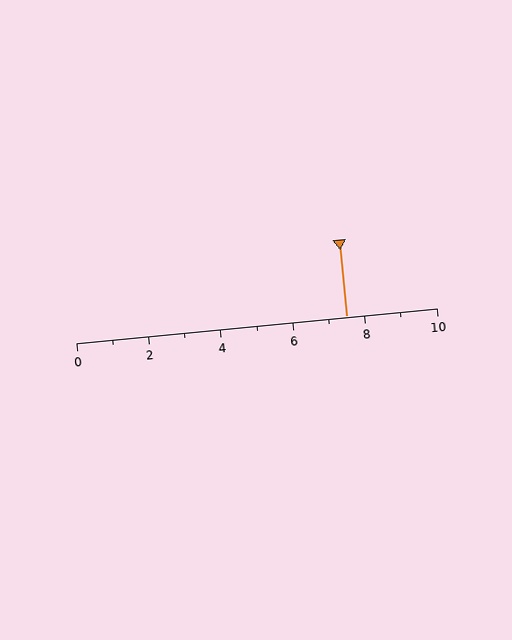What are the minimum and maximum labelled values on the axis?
The axis runs from 0 to 10.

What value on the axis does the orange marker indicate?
The marker indicates approximately 7.5.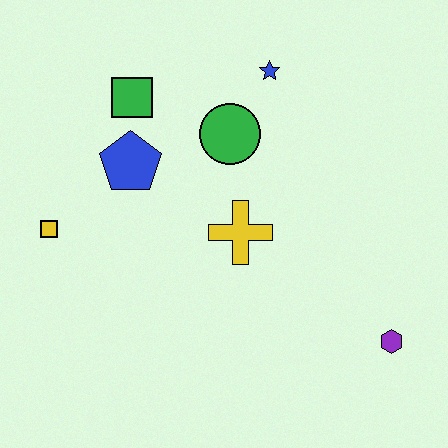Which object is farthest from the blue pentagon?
The purple hexagon is farthest from the blue pentagon.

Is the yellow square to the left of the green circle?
Yes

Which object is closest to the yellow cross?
The green circle is closest to the yellow cross.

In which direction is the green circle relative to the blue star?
The green circle is below the blue star.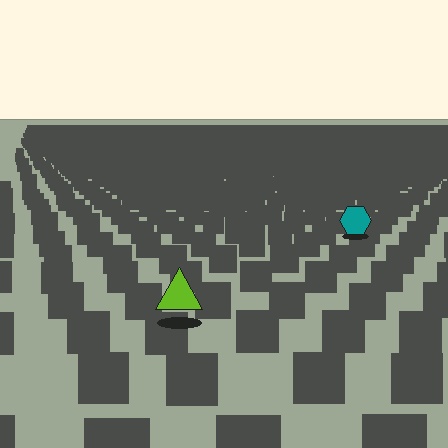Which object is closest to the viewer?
The lime triangle is closest. The texture marks near it are larger and more spread out.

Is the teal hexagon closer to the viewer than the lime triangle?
No. The lime triangle is closer — you can tell from the texture gradient: the ground texture is coarser near it.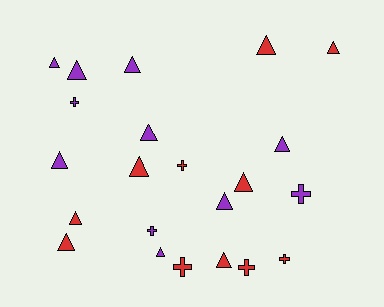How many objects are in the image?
There are 22 objects.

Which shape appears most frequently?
Triangle, with 15 objects.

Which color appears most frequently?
Purple, with 11 objects.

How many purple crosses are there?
There are 3 purple crosses.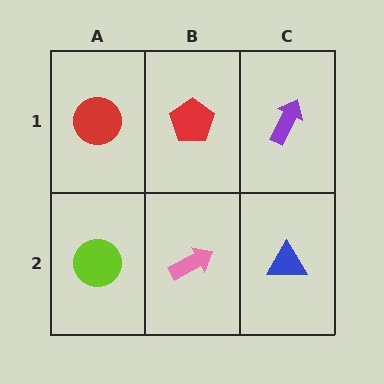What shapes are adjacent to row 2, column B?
A red pentagon (row 1, column B), a lime circle (row 2, column A), a blue triangle (row 2, column C).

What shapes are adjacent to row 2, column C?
A purple arrow (row 1, column C), a pink arrow (row 2, column B).